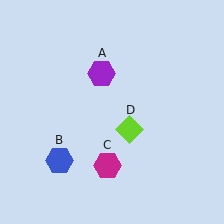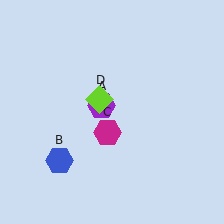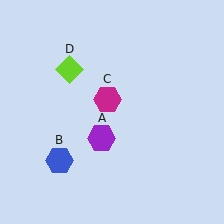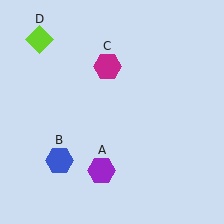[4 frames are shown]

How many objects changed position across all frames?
3 objects changed position: purple hexagon (object A), magenta hexagon (object C), lime diamond (object D).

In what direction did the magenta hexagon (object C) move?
The magenta hexagon (object C) moved up.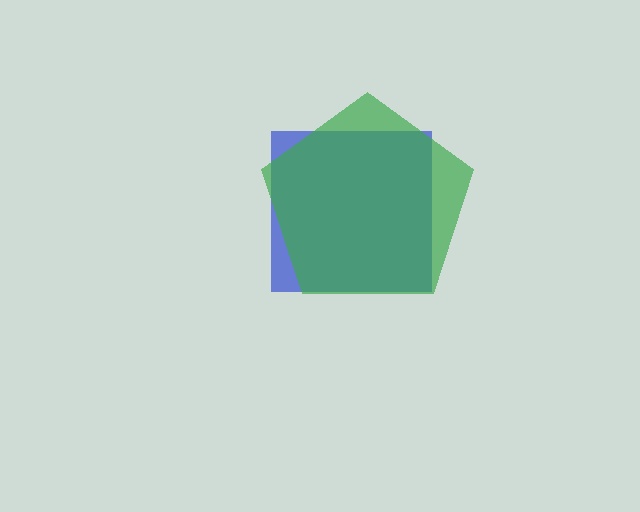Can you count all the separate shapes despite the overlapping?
Yes, there are 2 separate shapes.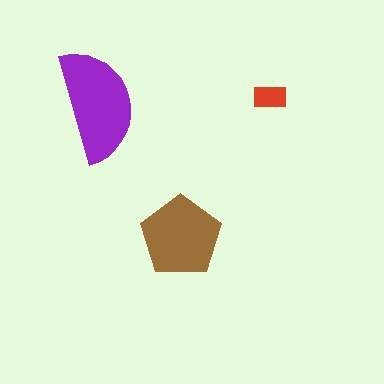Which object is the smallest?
The red rectangle.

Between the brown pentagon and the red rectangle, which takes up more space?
The brown pentagon.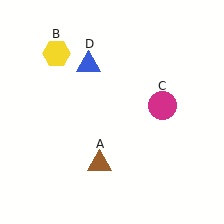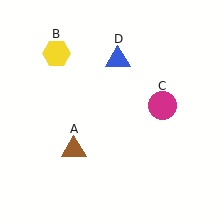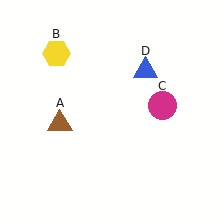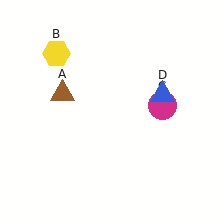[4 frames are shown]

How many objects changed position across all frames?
2 objects changed position: brown triangle (object A), blue triangle (object D).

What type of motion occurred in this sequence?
The brown triangle (object A), blue triangle (object D) rotated clockwise around the center of the scene.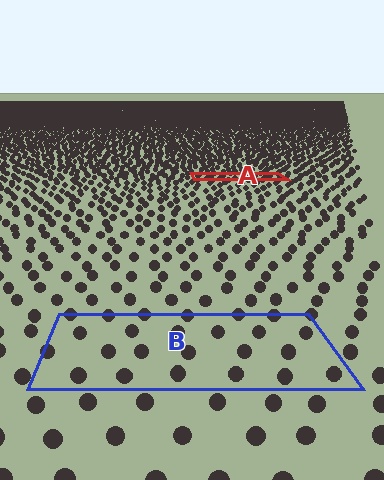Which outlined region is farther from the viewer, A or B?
Region A is farther from the viewer — the texture elements inside it appear smaller and more densely packed.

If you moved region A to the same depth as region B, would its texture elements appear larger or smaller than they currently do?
They would appear larger. At a closer depth, the same texture elements are projected at a bigger on-screen size.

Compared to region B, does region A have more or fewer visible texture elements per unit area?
Region A has more texture elements per unit area — they are packed more densely because it is farther away.